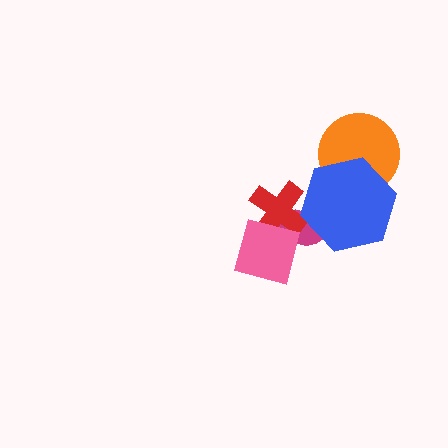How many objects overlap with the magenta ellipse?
3 objects overlap with the magenta ellipse.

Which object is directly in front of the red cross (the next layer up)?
The pink square is directly in front of the red cross.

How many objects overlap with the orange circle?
1 object overlaps with the orange circle.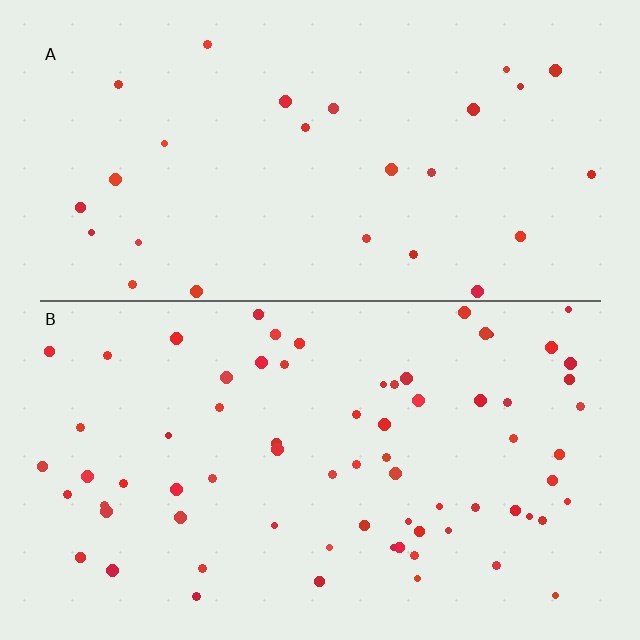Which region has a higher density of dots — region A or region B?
B (the bottom).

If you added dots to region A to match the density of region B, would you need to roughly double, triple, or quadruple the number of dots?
Approximately triple.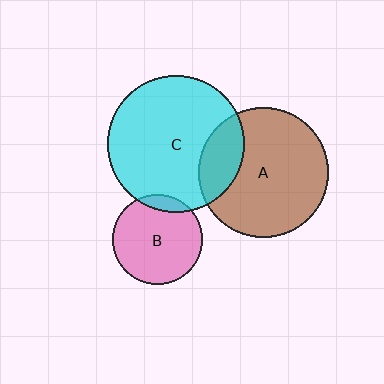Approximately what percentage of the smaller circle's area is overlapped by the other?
Approximately 20%.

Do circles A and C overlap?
Yes.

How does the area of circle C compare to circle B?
Approximately 2.3 times.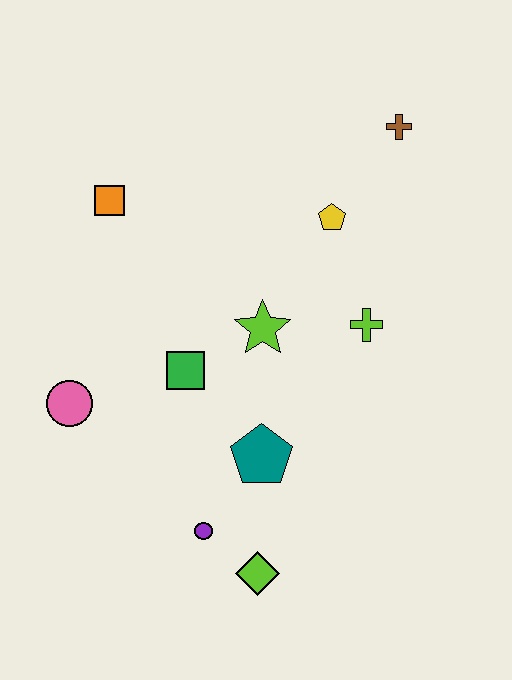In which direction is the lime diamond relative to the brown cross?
The lime diamond is below the brown cross.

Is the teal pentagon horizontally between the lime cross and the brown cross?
No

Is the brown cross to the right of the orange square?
Yes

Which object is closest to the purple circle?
The lime diamond is closest to the purple circle.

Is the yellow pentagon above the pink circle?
Yes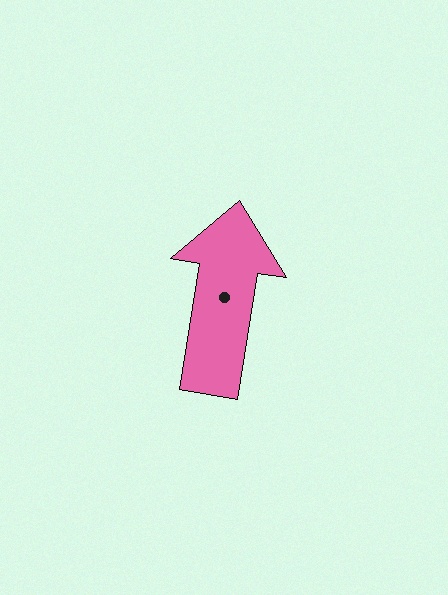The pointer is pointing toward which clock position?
Roughly 12 o'clock.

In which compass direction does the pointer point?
North.